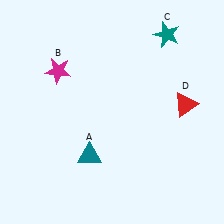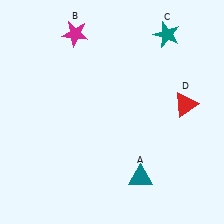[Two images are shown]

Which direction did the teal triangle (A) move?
The teal triangle (A) moved right.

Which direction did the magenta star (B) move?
The magenta star (B) moved up.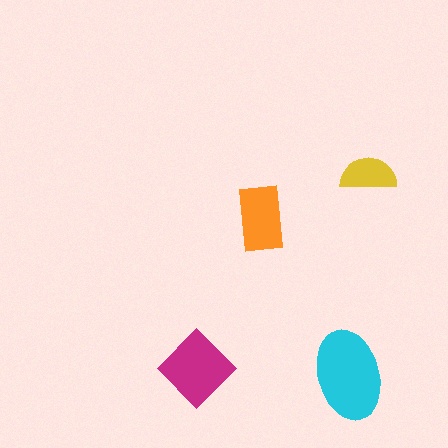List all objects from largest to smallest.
The cyan ellipse, the magenta diamond, the orange rectangle, the yellow semicircle.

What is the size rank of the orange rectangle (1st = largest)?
3rd.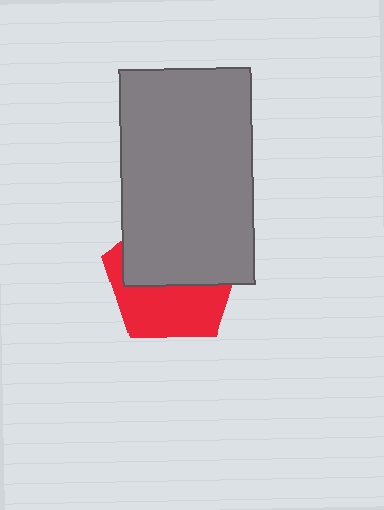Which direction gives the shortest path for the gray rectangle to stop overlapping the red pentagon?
Moving up gives the shortest separation.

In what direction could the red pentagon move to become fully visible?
The red pentagon could move down. That would shift it out from behind the gray rectangle entirely.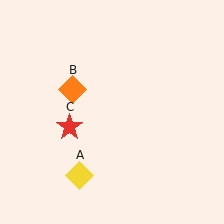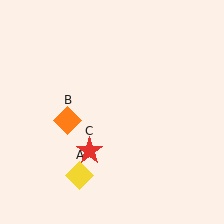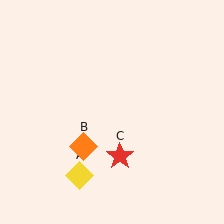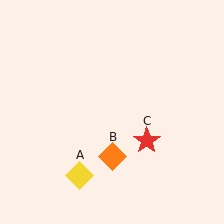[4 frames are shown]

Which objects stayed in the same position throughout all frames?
Yellow diamond (object A) remained stationary.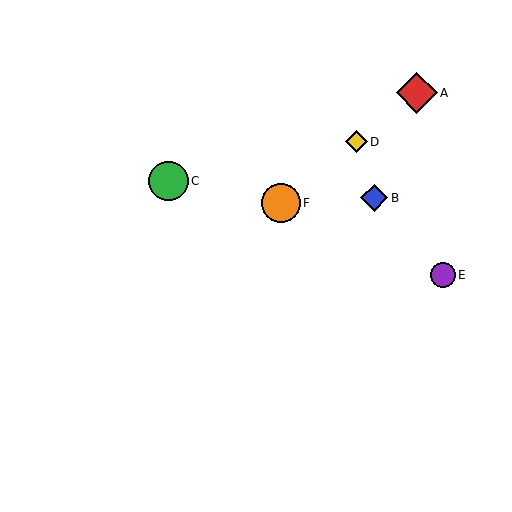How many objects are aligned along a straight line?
3 objects (A, D, F) are aligned along a straight line.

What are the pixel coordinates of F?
Object F is at (281, 203).